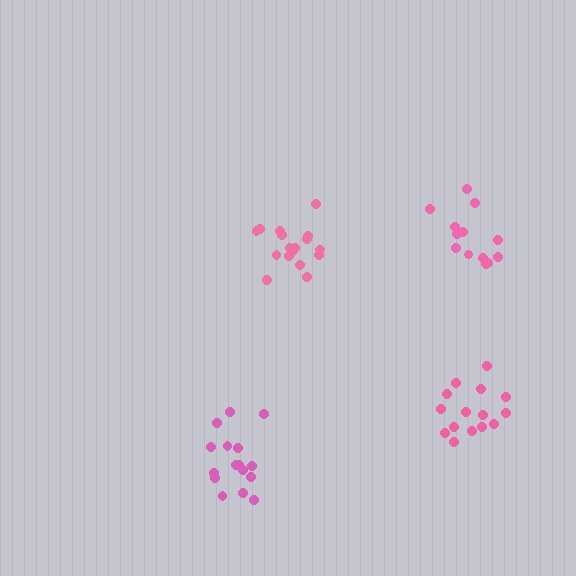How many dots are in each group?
Group 1: 15 dots, Group 2: 17 dots, Group 3: 13 dots, Group 4: 16 dots (61 total).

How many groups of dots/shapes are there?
There are 4 groups.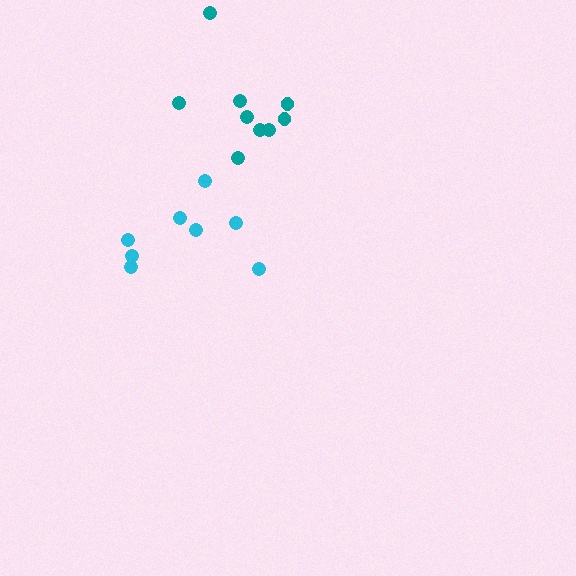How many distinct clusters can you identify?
There are 2 distinct clusters.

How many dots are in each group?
Group 1: 8 dots, Group 2: 9 dots (17 total).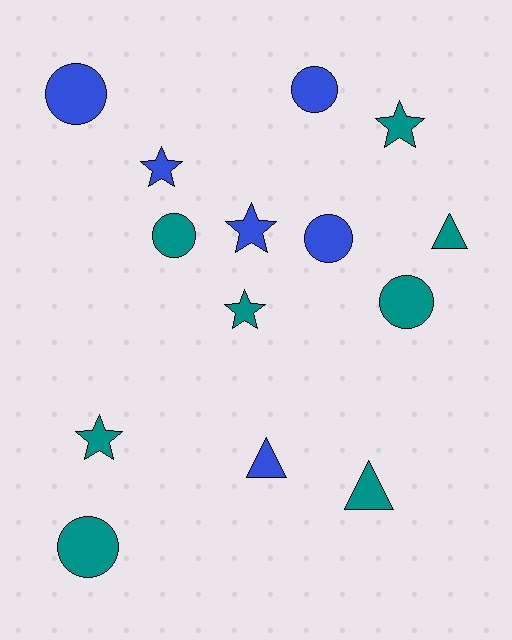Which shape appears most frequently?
Circle, with 6 objects.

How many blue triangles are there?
There is 1 blue triangle.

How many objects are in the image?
There are 14 objects.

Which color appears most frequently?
Teal, with 8 objects.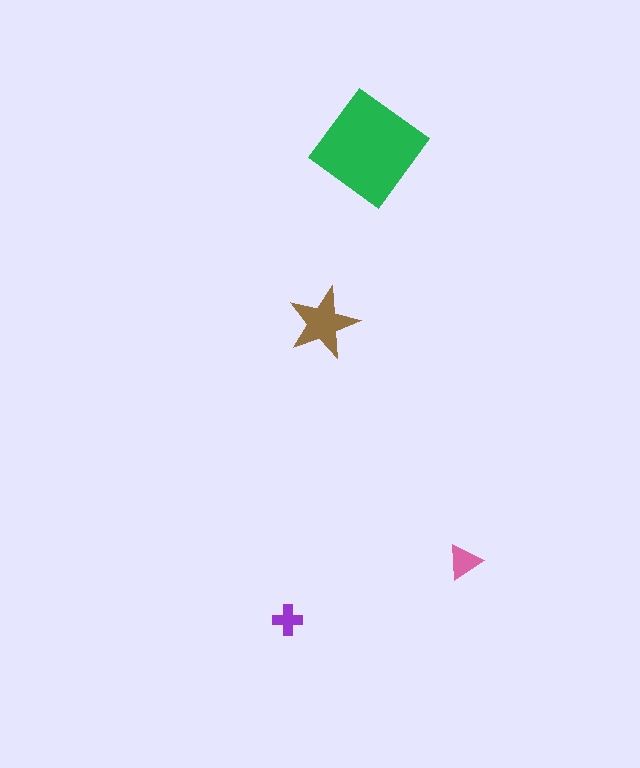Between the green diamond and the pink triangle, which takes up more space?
The green diamond.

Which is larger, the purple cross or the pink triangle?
The pink triangle.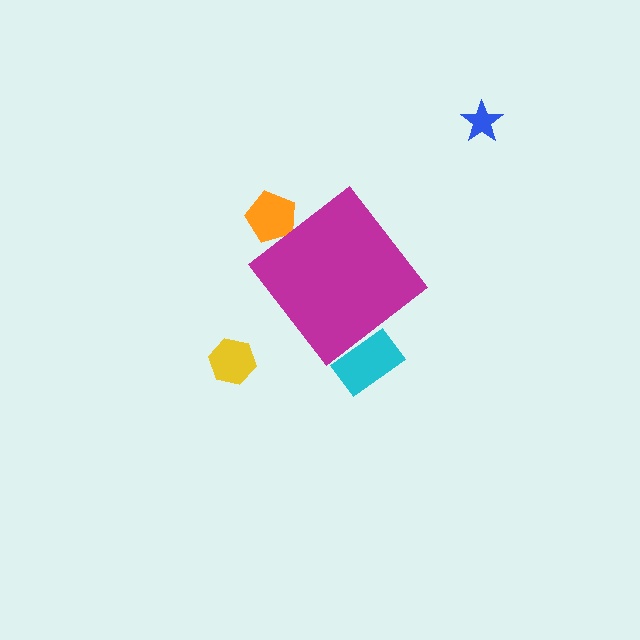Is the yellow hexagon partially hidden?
No, the yellow hexagon is fully visible.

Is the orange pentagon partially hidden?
Yes, the orange pentagon is partially hidden behind the magenta diamond.